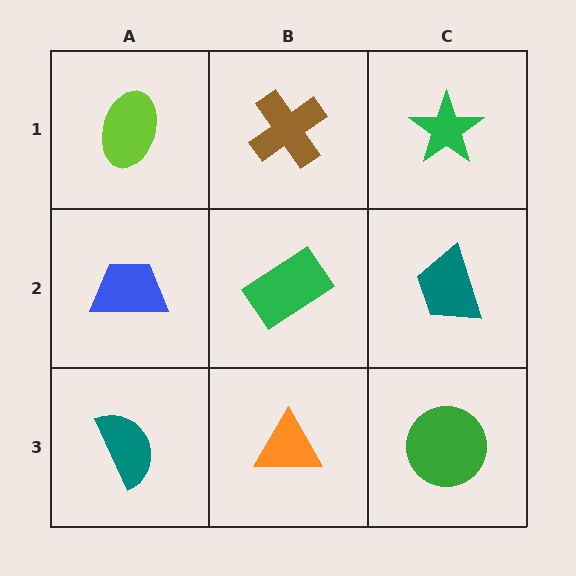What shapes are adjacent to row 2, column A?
A lime ellipse (row 1, column A), a teal semicircle (row 3, column A), a green rectangle (row 2, column B).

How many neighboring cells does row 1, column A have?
2.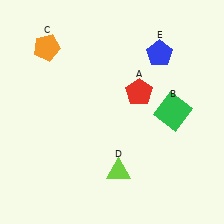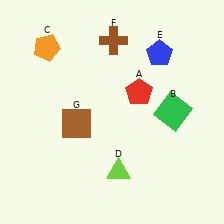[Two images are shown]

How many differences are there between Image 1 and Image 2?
There are 2 differences between the two images.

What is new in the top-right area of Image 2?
A brown cross (F) was added in the top-right area of Image 2.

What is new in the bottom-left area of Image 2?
A brown square (G) was added in the bottom-left area of Image 2.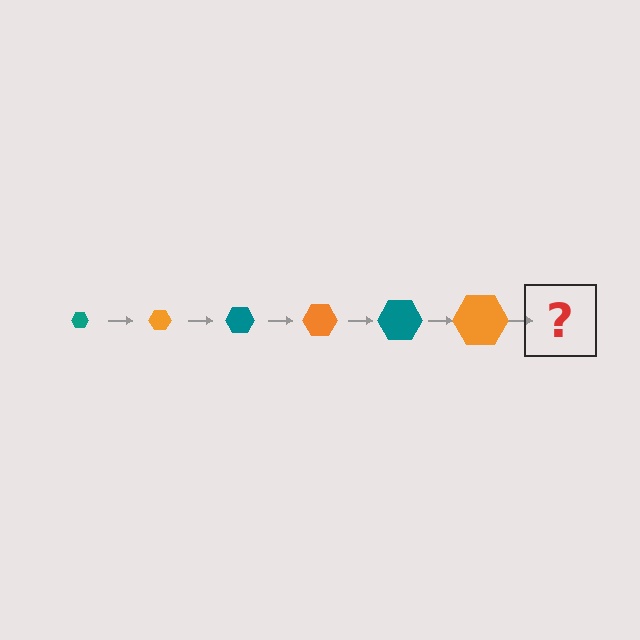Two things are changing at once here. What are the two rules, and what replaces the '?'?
The two rules are that the hexagon grows larger each step and the color cycles through teal and orange. The '?' should be a teal hexagon, larger than the previous one.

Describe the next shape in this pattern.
It should be a teal hexagon, larger than the previous one.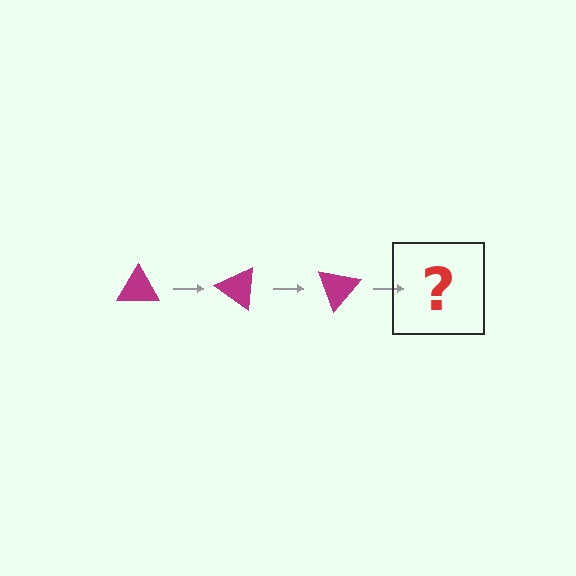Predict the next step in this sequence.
The next step is a magenta triangle rotated 105 degrees.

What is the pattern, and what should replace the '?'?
The pattern is that the triangle rotates 35 degrees each step. The '?' should be a magenta triangle rotated 105 degrees.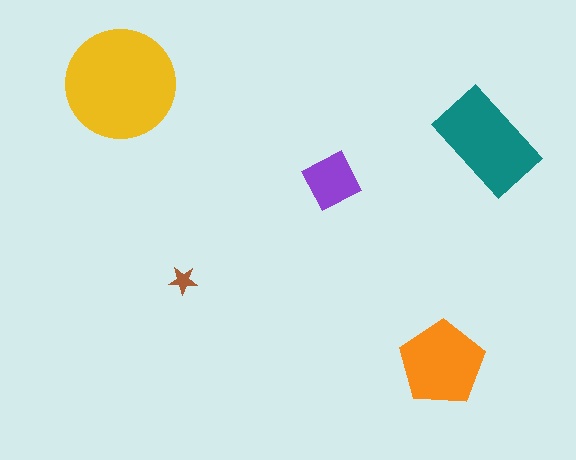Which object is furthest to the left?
The yellow circle is leftmost.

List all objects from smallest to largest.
The brown star, the purple square, the orange pentagon, the teal rectangle, the yellow circle.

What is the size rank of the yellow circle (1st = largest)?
1st.